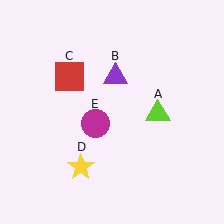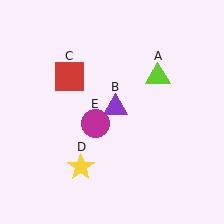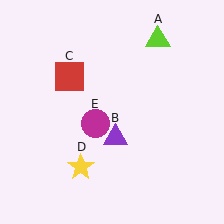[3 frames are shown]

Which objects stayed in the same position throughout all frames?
Red square (object C) and yellow star (object D) and magenta circle (object E) remained stationary.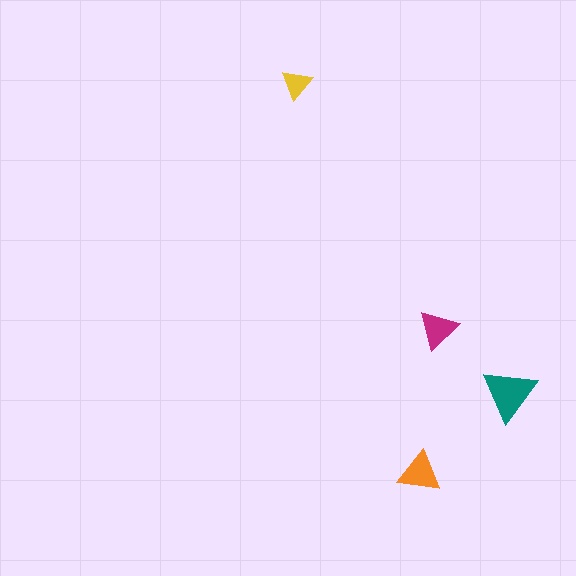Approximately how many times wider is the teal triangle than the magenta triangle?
About 1.5 times wider.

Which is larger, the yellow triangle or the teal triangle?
The teal one.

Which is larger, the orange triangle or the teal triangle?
The teal one.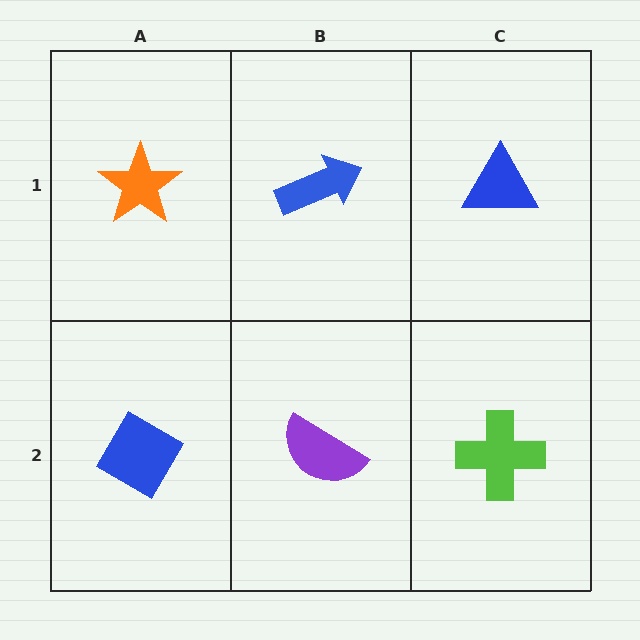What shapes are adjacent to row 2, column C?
A blue triangle (row 1, column C), a purple semicircle (row 2, column B).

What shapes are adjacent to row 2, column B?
A blue arrow (row 1, column B), a blue diamond (row 2, column A), a lime cross (row 2, column C).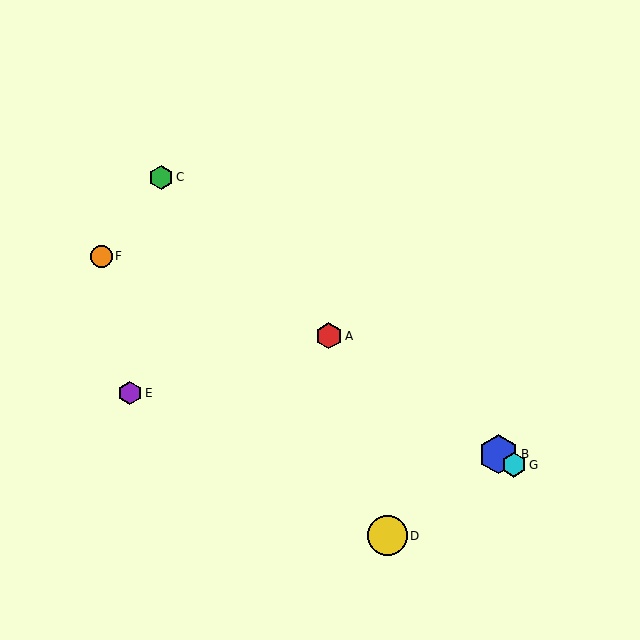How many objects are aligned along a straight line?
3 objects (A, B, G) are aligned along a straight line.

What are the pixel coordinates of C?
Object C is at (161, 177).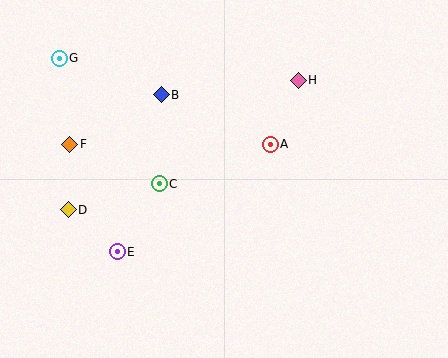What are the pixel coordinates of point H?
Point H is at (298, 80).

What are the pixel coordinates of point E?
Point E is at (117, 252).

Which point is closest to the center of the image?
Point A at (270, 144) is closest to the center.